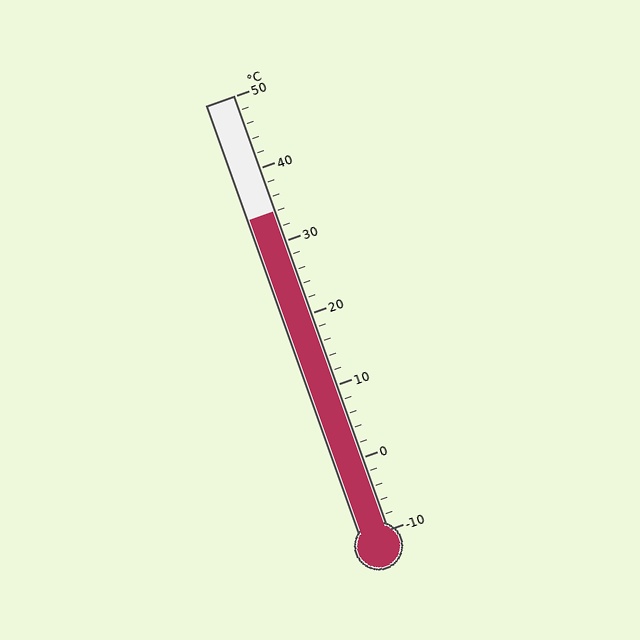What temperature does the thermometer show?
The thermometer shows approximately 34°C.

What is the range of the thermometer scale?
The thermometer scale ranges from -10°C to 50°C.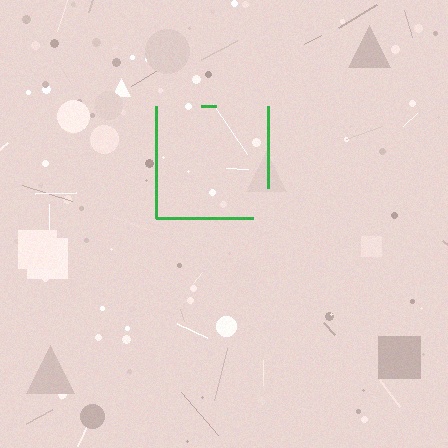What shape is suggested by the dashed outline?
The dashed outline suggests a square.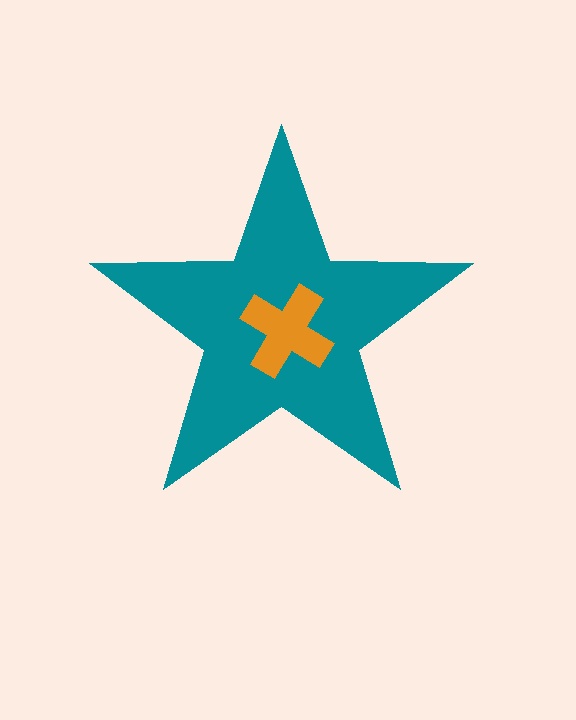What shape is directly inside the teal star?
The orange cross.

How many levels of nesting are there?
2.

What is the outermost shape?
The teal star.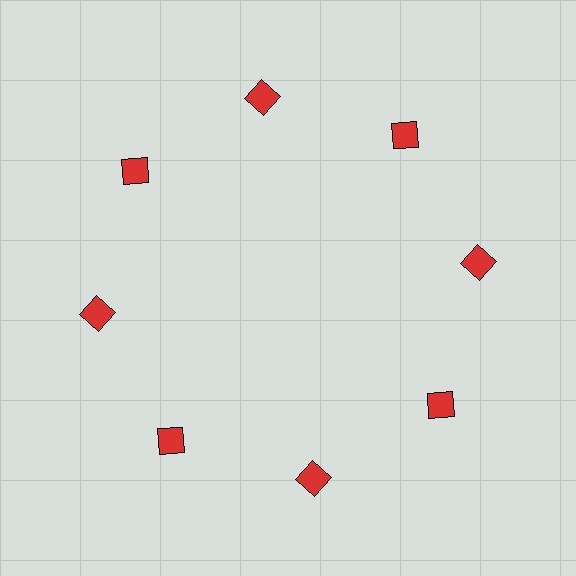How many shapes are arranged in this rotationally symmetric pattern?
There are 8 shapes, arranged in 8 groups of 1.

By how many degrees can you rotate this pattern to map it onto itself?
The pattern maps onto itself every 45 degrees of rotation.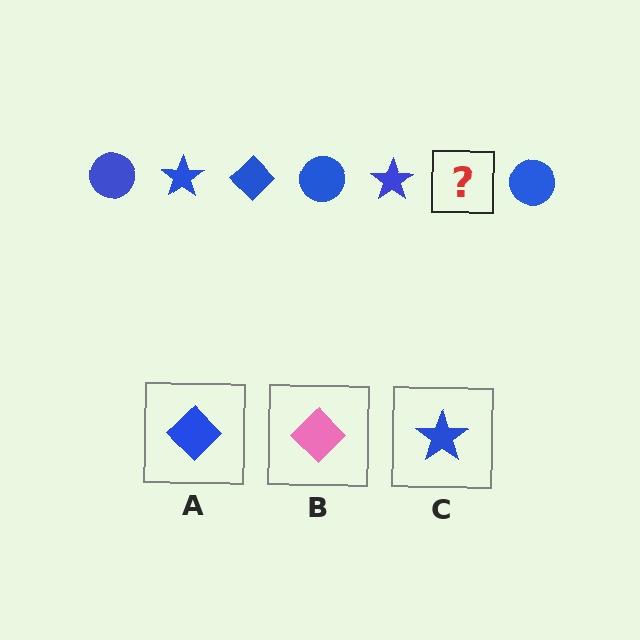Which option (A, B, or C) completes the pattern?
A.